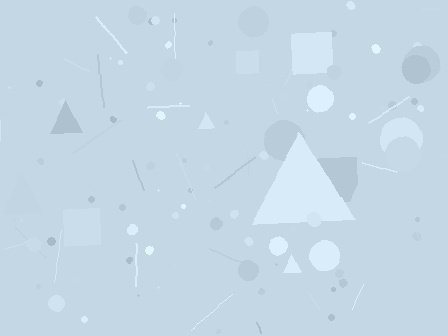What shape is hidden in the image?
A triangle is hidden in the image.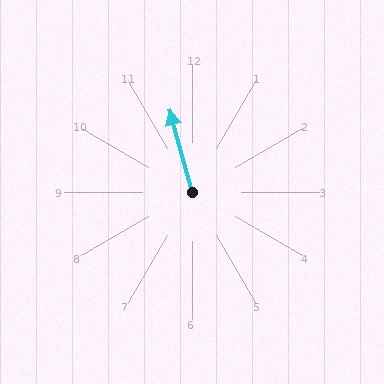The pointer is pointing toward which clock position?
Roughly 11 o'clock.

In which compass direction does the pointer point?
North.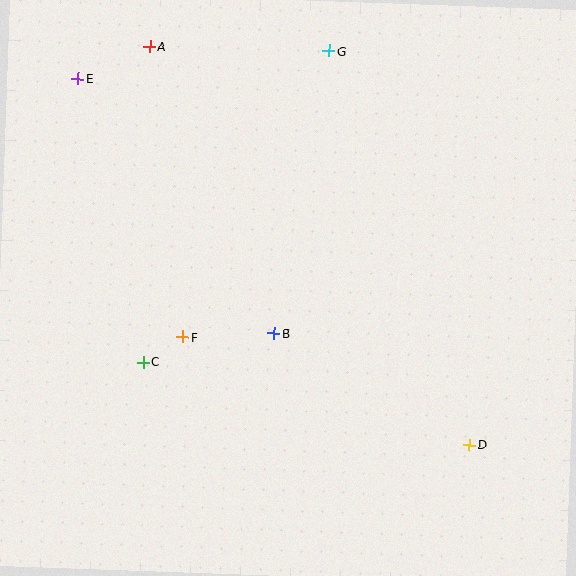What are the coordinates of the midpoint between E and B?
The midpoint between E and B is at (176, 206).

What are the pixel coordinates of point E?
Point E is at (78, 79).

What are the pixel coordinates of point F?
Point F is at (183, 337).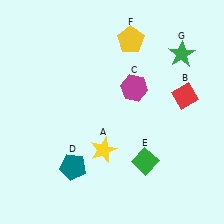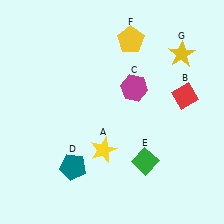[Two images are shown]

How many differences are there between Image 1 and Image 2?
There is 1 difference between the two images.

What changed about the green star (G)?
In Image 1, G is green. In Image 2, it changed to yellow.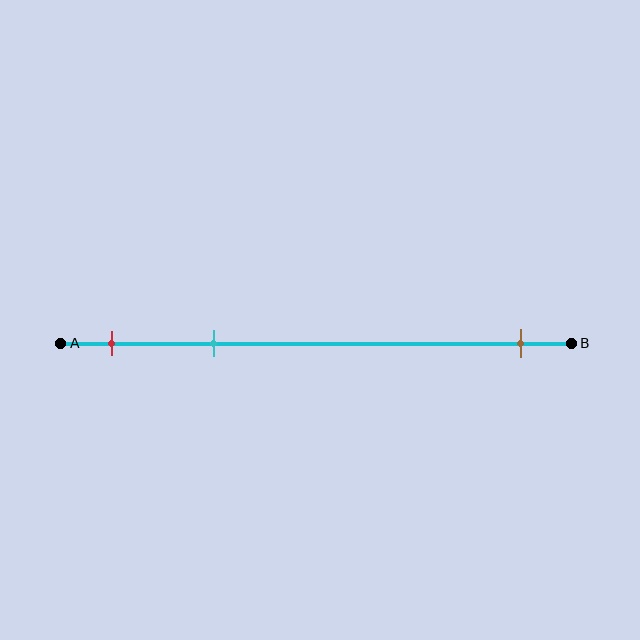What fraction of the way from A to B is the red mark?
The red mark is approximately 10% (0.1) of the way from A to B.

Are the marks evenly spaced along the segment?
No, the marks are not evenly spaced.